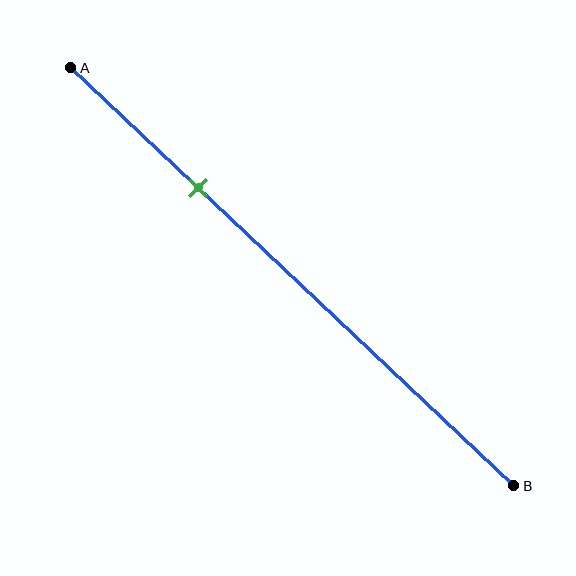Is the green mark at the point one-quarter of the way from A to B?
No, the mark is at about 30% from A, not at the 25% one-quarter point.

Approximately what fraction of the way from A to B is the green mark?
The green mark is approximately 30% of the way from A to B.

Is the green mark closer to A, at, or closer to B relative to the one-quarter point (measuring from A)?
The green mark is closer to point B than the one-quarter point of segment AB.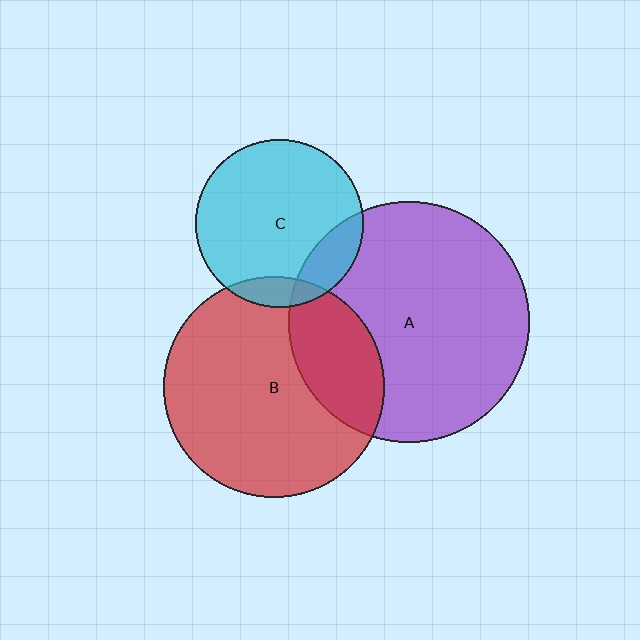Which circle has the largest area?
Circle A (purple).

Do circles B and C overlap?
Yes.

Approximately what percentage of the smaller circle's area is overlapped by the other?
Approximately 10%.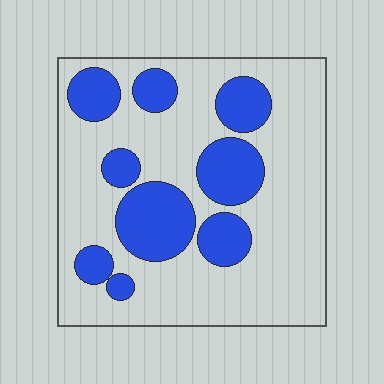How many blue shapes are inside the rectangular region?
9.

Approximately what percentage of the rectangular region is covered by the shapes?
Approximately 30%.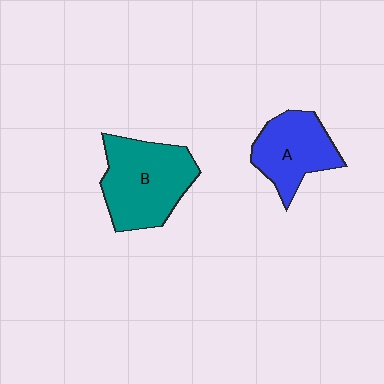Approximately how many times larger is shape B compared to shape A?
Approximately 1.4 times.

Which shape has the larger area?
Shape B (teal).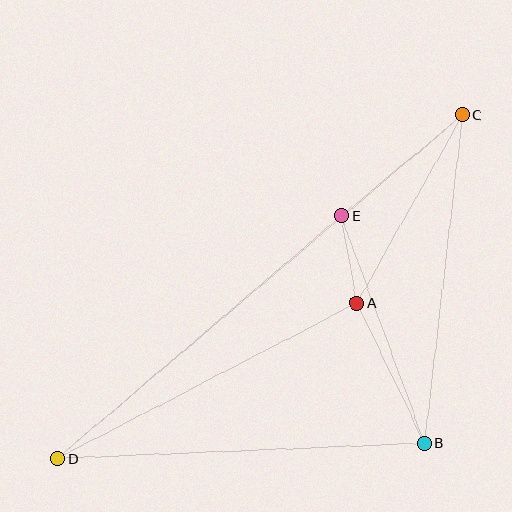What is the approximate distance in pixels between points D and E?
The distance between D and E is approximately 374 pixels.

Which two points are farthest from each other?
Points C and D are farthest from each other.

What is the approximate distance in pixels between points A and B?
The distance between A and B is approximately 155 pixels.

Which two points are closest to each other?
Points A and E are closest to each other.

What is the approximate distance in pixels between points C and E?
The distance between C and E is approximately 157 pixels.